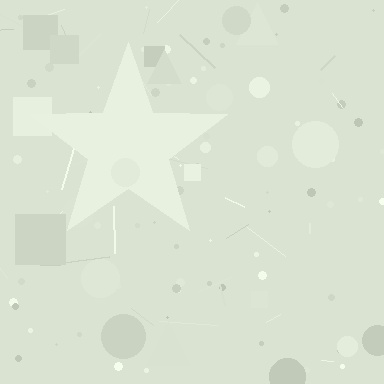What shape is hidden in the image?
A star is hidden in the image.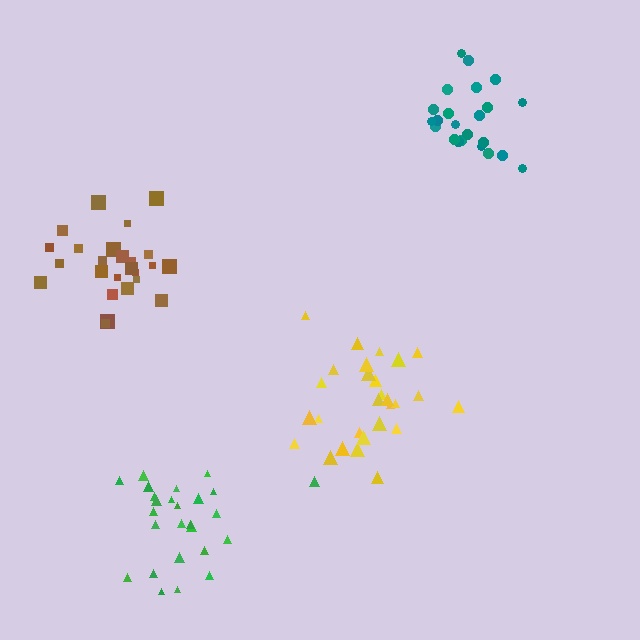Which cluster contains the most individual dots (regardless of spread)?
Yellow (28).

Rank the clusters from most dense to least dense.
brown, teal, yellow, green.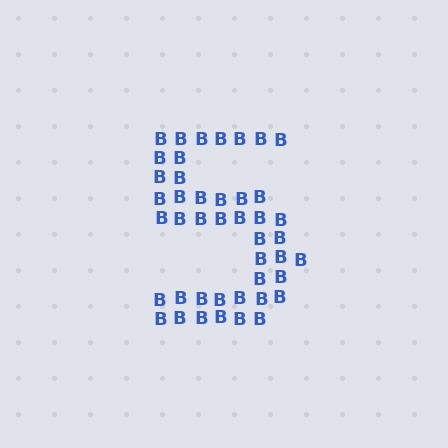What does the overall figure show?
The overall figure shows the digit 5.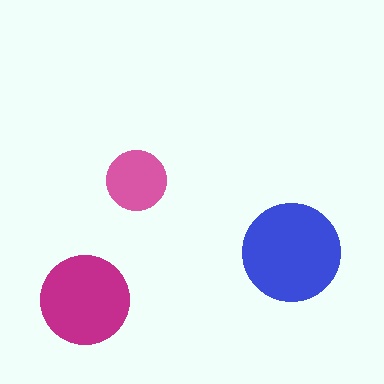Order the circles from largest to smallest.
the blue one, the magenta one, the pink one.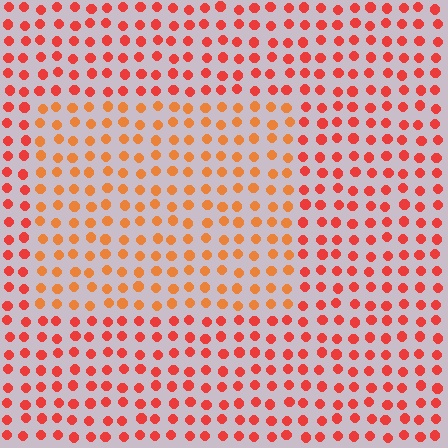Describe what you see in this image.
The image is filled with small red elements in a uniform arrangement. A rectangle-shaped region is visible where the elements are tinted to a slightly different hue, forming a subtle color boundary.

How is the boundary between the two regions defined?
The boundary is defined purely by a slight shift in hue (about 24 degrees). Spacing, size, and orientation are identical on both sides.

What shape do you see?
I see a rectangle.